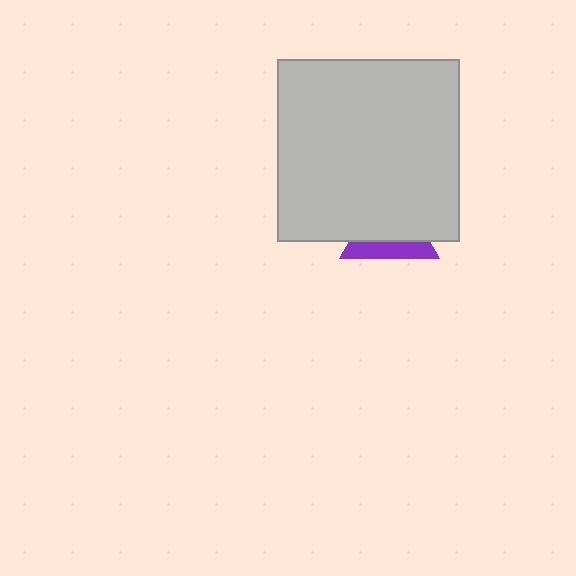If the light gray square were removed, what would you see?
You would see the complete purple triangle.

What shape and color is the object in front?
The object in front is a light gray square.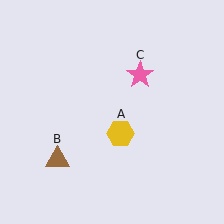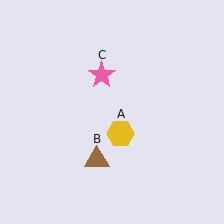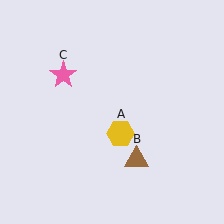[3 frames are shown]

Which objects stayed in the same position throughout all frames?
Yellow hexagon (object A) remained stationary.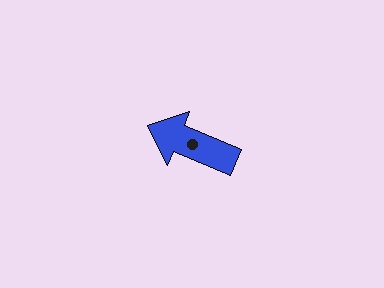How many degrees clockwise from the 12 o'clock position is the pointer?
Approximately 293 degrees.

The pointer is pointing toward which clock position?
Roughly 10 o'clock.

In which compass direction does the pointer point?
Northwest.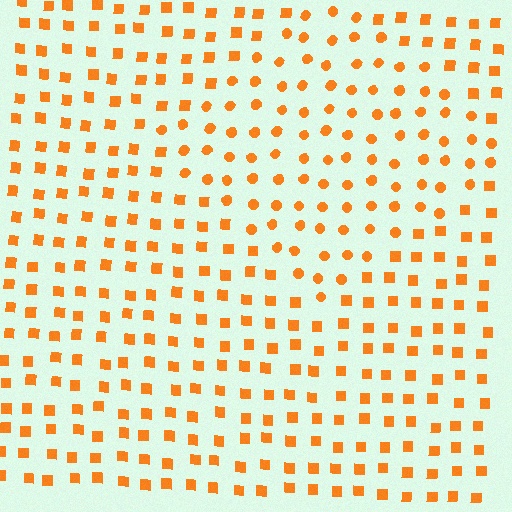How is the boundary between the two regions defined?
The boundary is defined by a change in element shape: circles inside vs. squares outside. All elements share the same color and spacing.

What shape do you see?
I see a diamond.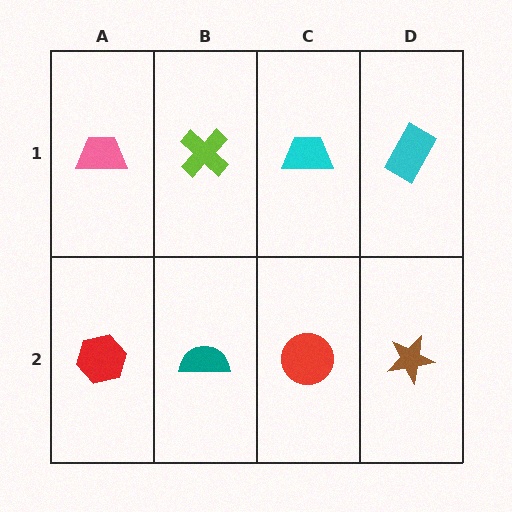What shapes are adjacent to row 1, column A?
A red hexagon (row 2, column A), a lime cross (row 1, column B).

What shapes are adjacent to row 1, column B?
A teal semicircle (row 2, column B), a pink trapezoid (row 1, column A), a cyan trapezoid (row 1, column C).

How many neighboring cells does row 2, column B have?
3.